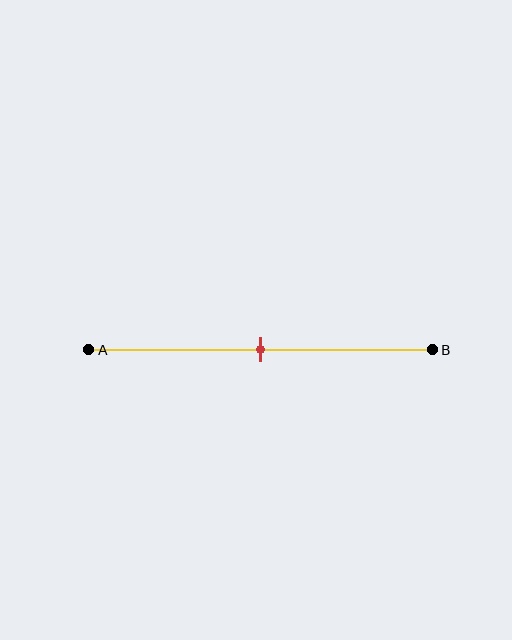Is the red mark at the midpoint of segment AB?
Yes, the mark is approximately at the midpoint.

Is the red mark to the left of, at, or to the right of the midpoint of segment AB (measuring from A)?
The red mark is approximately at the midpoint of segment AB.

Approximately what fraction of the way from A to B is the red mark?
The red mark is approximately 50% of the way from A to B.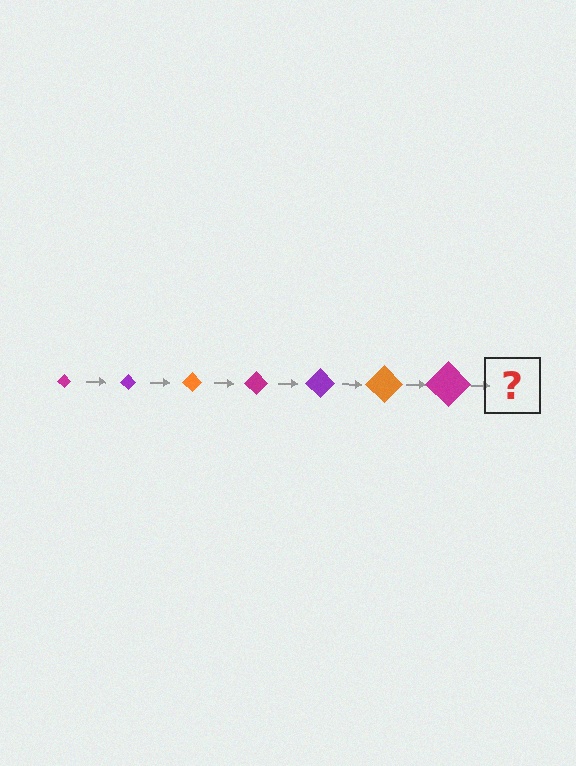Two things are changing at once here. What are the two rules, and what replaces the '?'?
The two rules are that the diamond grows larger each step and the color cycles through magenta, purple, and orange. The '?' should be a purple diamond, larger than the previous one.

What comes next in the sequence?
The next element should be a purple diamond, larger than the previous one.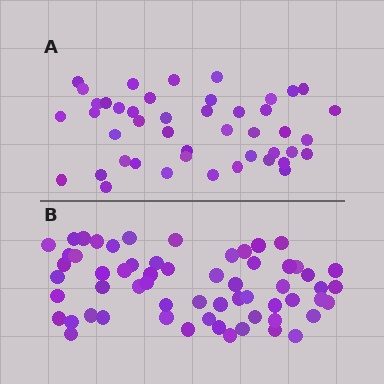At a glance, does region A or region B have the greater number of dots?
Region B (the bottom region) has more dots.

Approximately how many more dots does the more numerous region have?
Region B has approximately 15 more dots than region A.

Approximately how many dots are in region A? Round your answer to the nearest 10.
About 40 dots. (The exact count is 45, which rounds to 40.)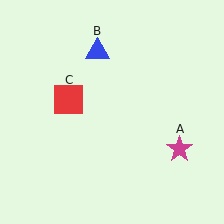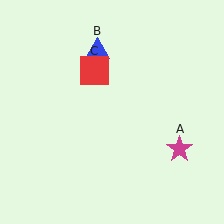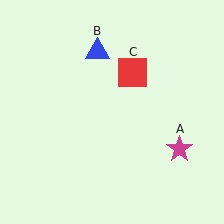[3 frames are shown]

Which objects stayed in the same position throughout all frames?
Magenta star (object A) and blue triangle (object B) remained stationary.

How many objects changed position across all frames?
1 object changed position: red square (object C).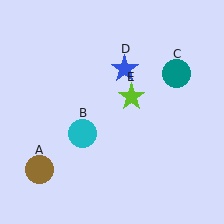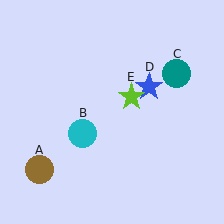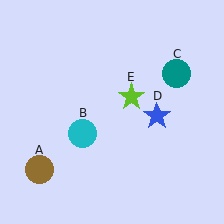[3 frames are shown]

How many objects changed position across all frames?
1 object changed position: blue star (object D).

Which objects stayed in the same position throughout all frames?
Brown circle (object A) and cyan circle (object B) and teal circle (object C) and lime star (object E) remained stationary.